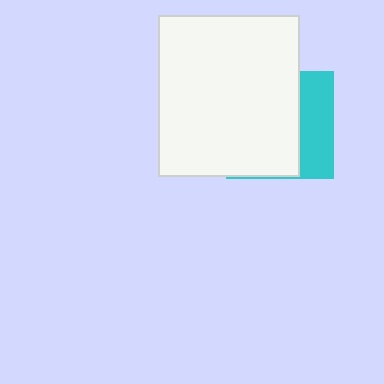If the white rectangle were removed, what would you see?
You would see the complete cyan square.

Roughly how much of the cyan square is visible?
A small part of it is visible (roughly 33%).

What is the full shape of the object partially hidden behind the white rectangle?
The partially hidden object is a cyan square.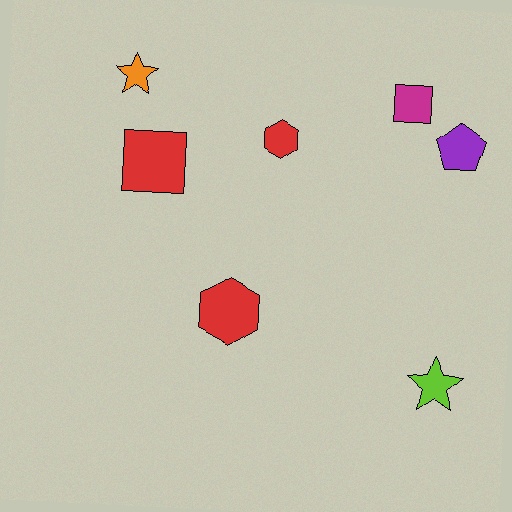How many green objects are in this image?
There are no green objects.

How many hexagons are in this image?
There are 2 hexagons.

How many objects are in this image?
There are 7 objects.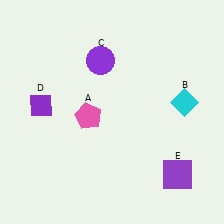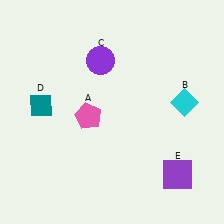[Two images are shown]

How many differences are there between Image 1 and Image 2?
There is 1 difference between the two images.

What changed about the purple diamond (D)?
In Image 1, D is purple. In Image 2, it changed to teal.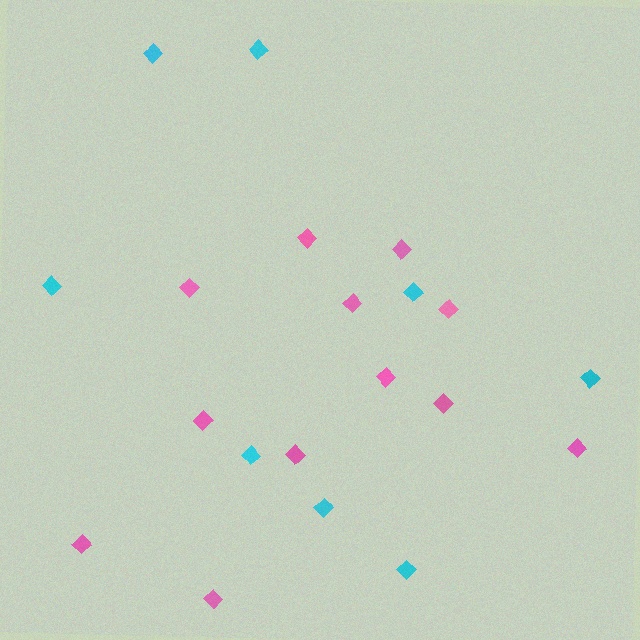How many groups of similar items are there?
There are 2 groups: one group of pink diamonds (12) and one group of cyan diamonds (8).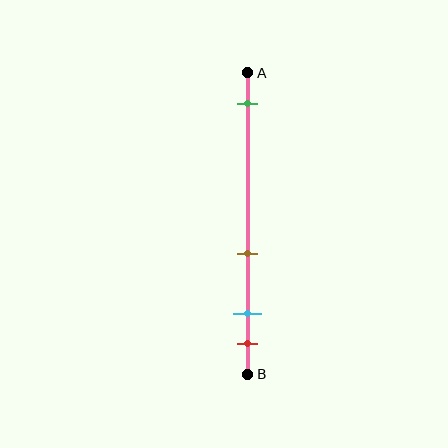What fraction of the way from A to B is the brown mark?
The brown mark is approximately 60% (0.6) of the way from A to B.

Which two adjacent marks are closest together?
The cyan and red marks are the closest adjacent pair.